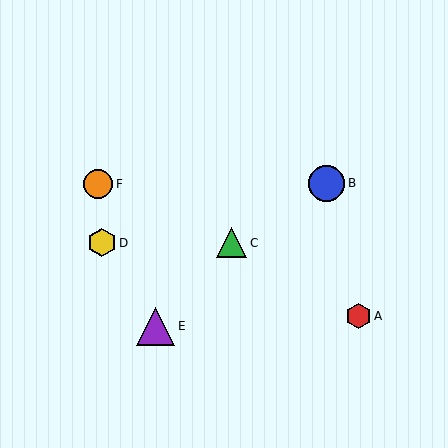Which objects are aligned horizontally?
Objects C, D are aligned horizontally.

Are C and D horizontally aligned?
Yes, both are at y≈243.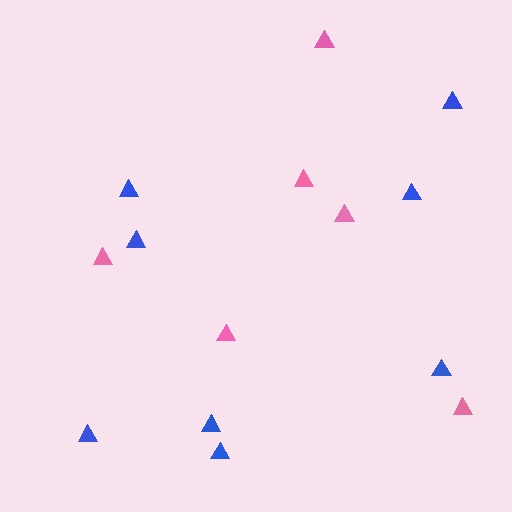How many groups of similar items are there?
There are 2 groups: one group of pink triangles (6) and one group of blue triangles (8).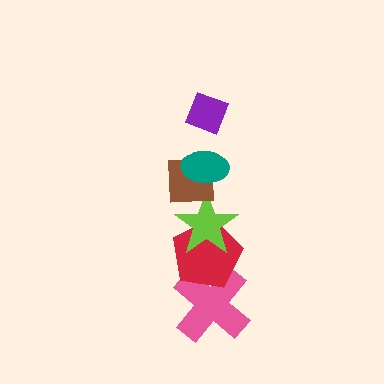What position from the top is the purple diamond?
The purple diamond is 1st from the top.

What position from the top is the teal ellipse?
The teal ellipse is 2nd from the top.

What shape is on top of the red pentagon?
The lime star is on top of the red pentagon.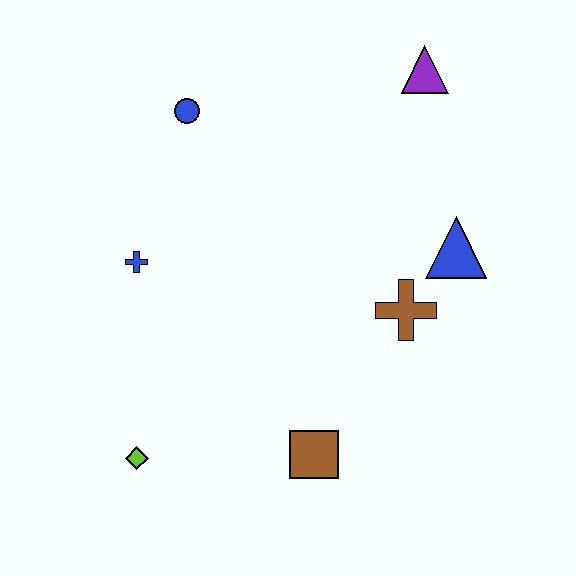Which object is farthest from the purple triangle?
The lime diamond is farthest from the purple triangle.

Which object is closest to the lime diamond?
The brown square is closest to the lime diamond.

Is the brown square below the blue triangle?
Yes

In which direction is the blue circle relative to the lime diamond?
The blue circle is above the lime diamond.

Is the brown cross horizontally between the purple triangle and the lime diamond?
Yes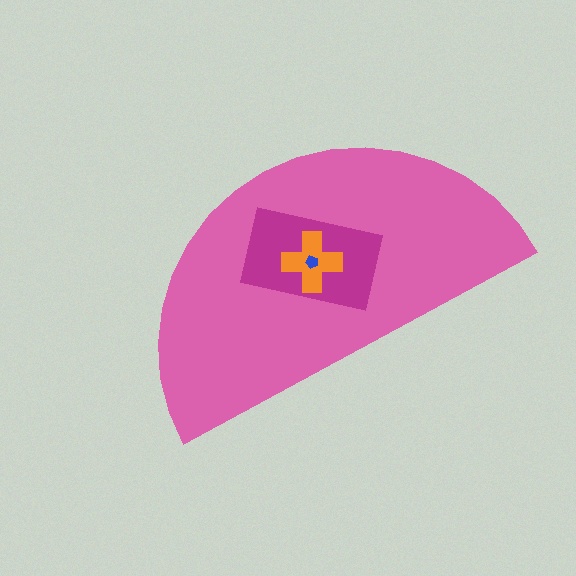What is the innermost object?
The blue pentagon.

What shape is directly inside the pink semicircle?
The magenta rectangle.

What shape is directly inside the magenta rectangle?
The orange cross.